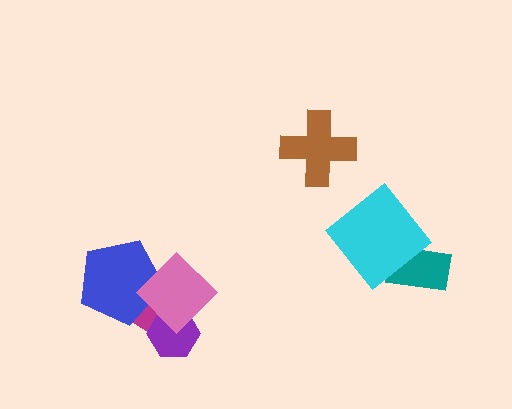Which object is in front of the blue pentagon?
The pink diamond is in front of the blue pentagon.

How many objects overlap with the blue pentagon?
2 objects overlap with the blue pentagon.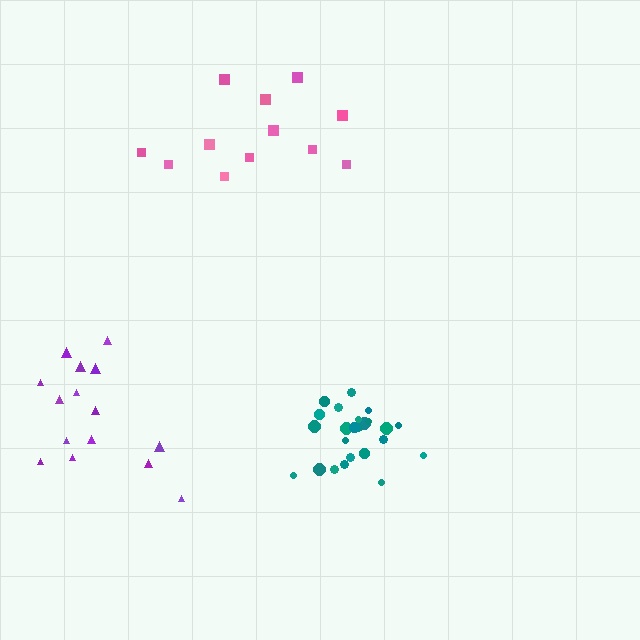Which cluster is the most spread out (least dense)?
Pink.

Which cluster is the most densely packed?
Teal.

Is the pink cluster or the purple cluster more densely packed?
Purple.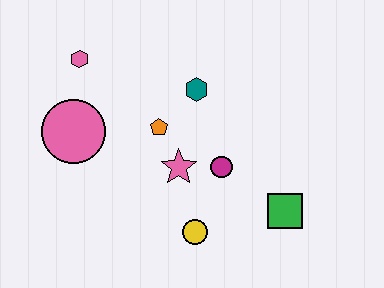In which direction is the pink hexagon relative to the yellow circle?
The pink hexagon is above the yellow circle.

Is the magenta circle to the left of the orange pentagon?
No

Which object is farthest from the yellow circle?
The pink hexagon is farthest from the yellow circle.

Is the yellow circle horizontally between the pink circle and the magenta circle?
Yes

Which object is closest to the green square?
The magenta circle is closest to the green square.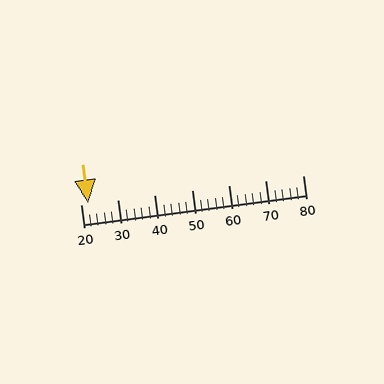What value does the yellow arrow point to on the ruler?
The yellow arrow points to approximately 22.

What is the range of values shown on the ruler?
The ruler shows values from 20 to 80.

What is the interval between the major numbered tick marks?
The major tick marks are spaced 10 units apart.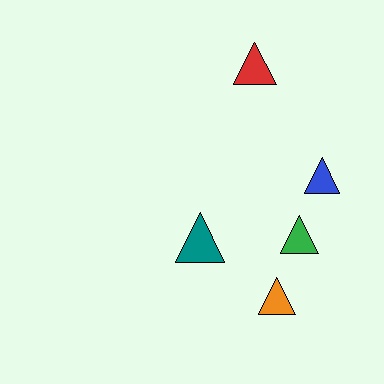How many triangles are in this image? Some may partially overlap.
There are 5 triangles.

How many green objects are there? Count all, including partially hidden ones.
There is 1 green object.